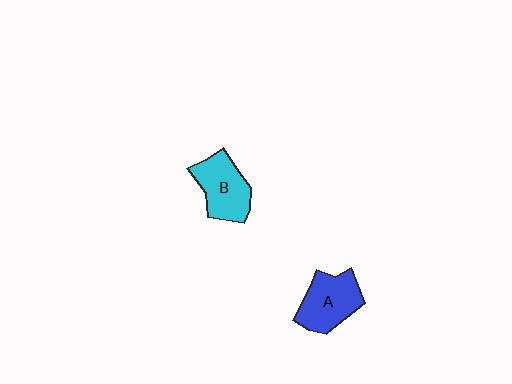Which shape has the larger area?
Shape A (blue).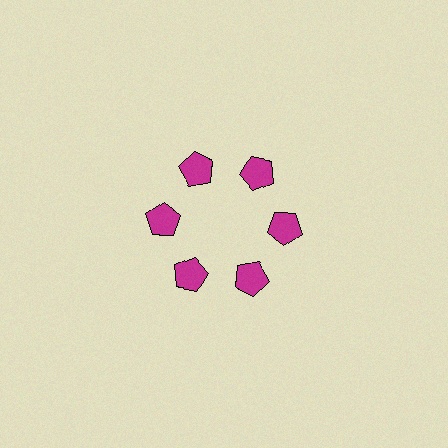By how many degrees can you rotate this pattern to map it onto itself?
The pattern maps onto itself every 60 degrees of rotation.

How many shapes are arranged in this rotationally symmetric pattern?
There are 6 shapes, arranged in 6 groups of 1.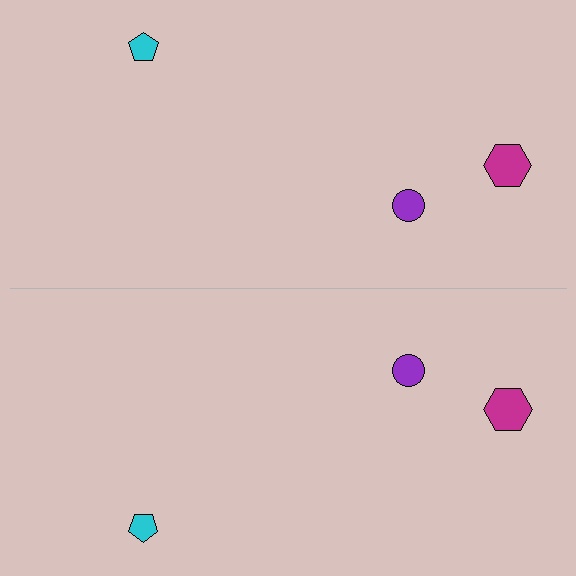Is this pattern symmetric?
Yes, this pattern has bilateral (reflection) symmetry.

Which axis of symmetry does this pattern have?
The pattern has a horizontal axis of symmetry running through the center of the image.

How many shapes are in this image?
There are 6 shapes in this image.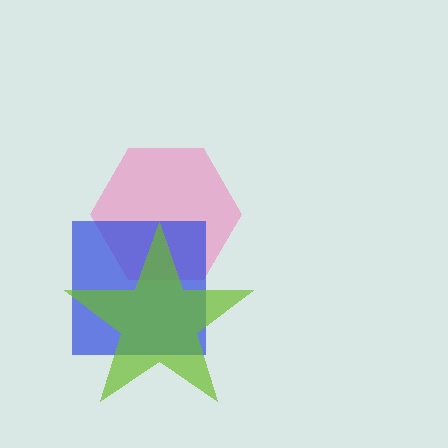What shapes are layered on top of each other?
The layered shapes are: a pink hexagon, a blue square, a lime star.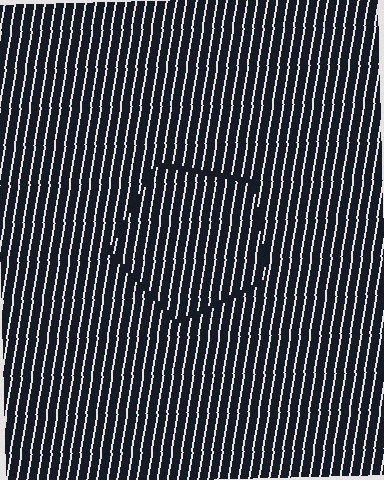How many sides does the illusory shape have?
5 sides — the line-ends trace a pentagon.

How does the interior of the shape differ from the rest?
The interior of the shape contains the same grating, shifted by half a period — the contour is defined by the phase discontinuity where line-ends from the inner and outer gratings abut.